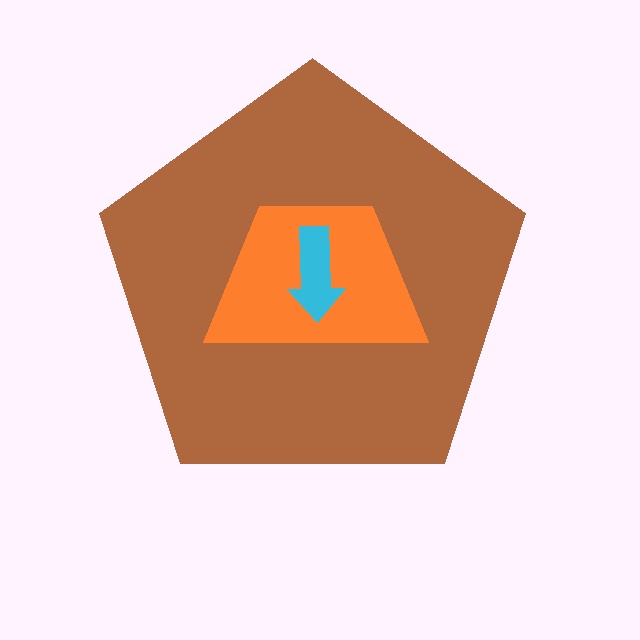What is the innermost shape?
The cyan arrow.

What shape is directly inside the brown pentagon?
The orange trapezoid.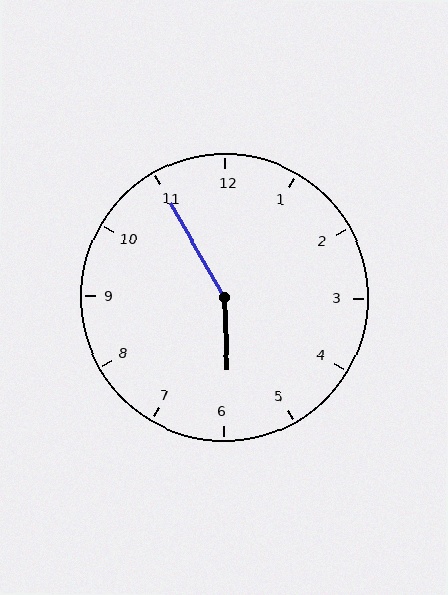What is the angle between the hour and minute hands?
Approximately 152 degrees.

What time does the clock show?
5:55.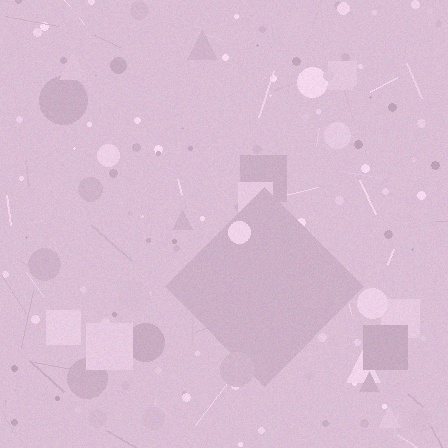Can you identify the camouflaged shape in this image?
The camouflaged shape is a diamond.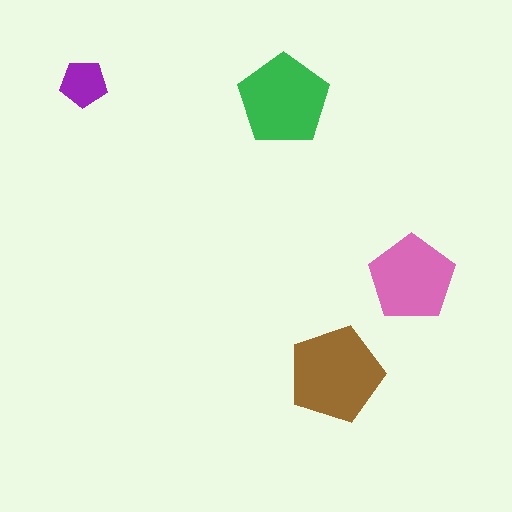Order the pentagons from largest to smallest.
the brown one, the green one, the pink one, the purple one.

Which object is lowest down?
The brown pentagon is bottommost.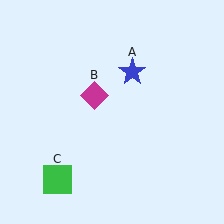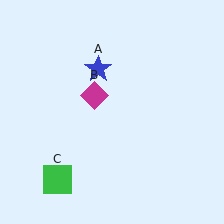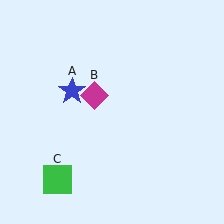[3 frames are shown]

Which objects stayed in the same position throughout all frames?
Magenta diamond (object B) and green square (object C) remained stationary.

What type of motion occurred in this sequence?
The blue star (object A) rotated counterclockwise around the center of the scene.